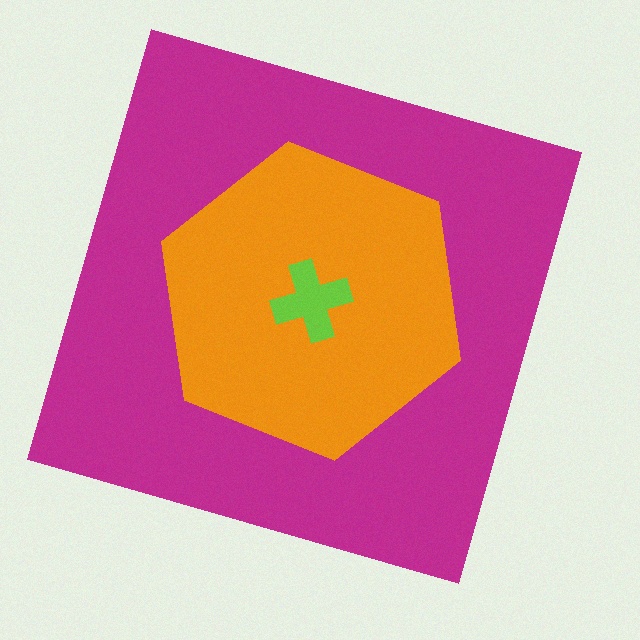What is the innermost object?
The lime cross.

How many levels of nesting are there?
3.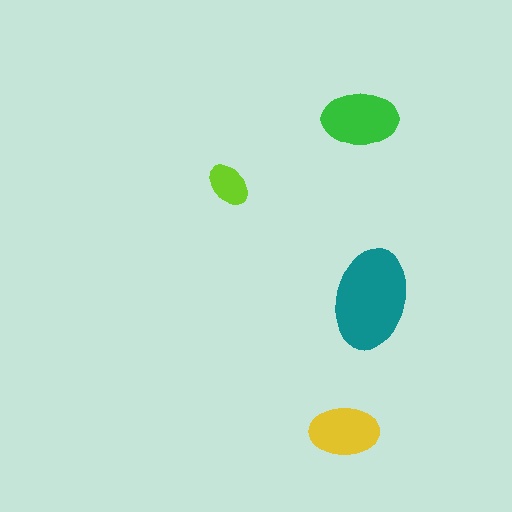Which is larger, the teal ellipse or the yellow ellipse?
The teal one.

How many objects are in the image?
There are 4 objects in the image.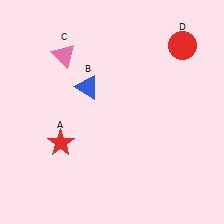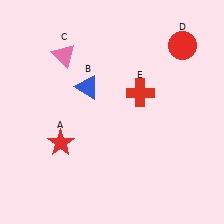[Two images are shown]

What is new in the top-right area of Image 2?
A red cross (E) was added in the top-right area of Image 2.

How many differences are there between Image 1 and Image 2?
There is 1 difference between the two images.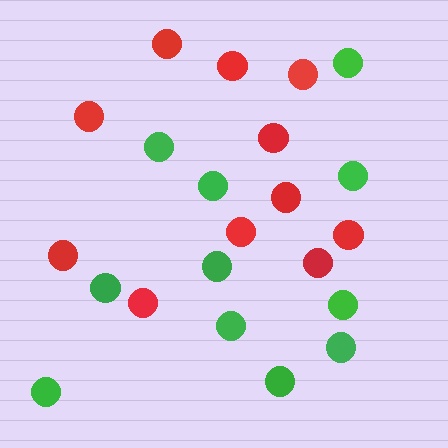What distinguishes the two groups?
There are 2 groups: one group of red circles (11) and one group of green circles (11).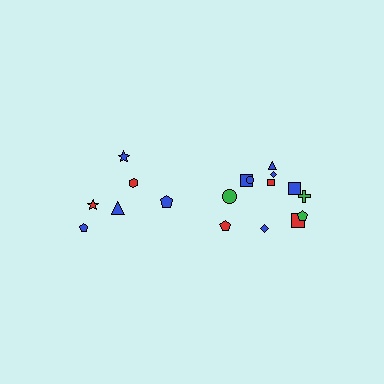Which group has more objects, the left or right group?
The right group.